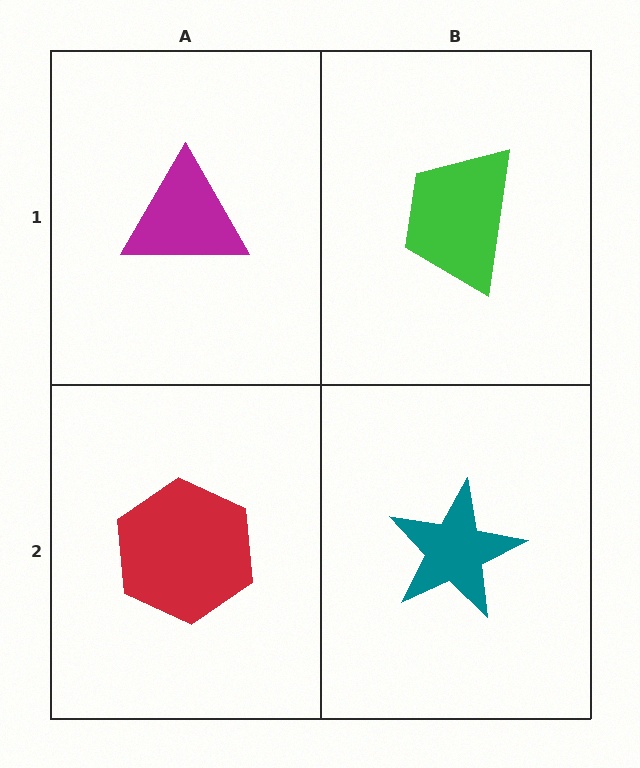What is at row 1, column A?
A magenta triangle.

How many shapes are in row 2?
2 shapes.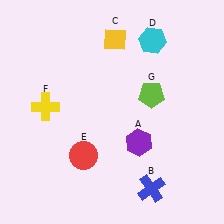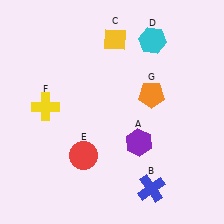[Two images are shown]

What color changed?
The pentagon (G) changed from lime in Image 1 to orange in Image 2.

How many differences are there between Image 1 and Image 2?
There is 1 difference between the two images.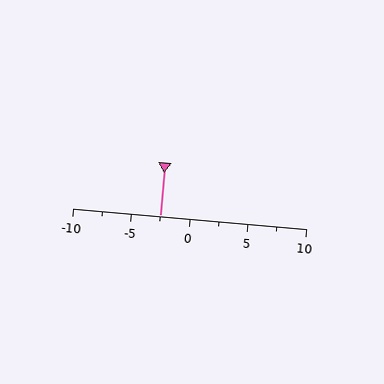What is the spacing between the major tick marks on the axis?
The major ticks are spaced 5 apart.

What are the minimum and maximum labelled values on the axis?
The axis runs from -10 to 10.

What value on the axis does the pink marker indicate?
The marker indicates approximately -2.5.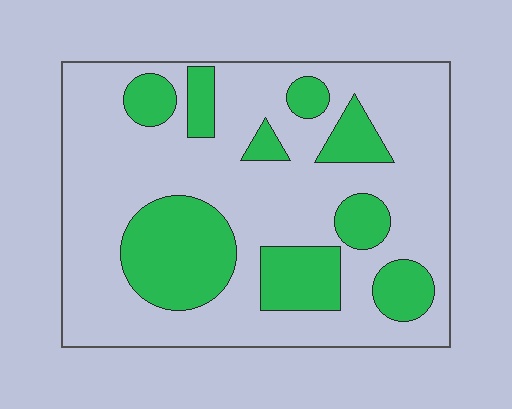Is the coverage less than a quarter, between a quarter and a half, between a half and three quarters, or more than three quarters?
Between a quarter and a half.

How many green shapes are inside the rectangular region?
9.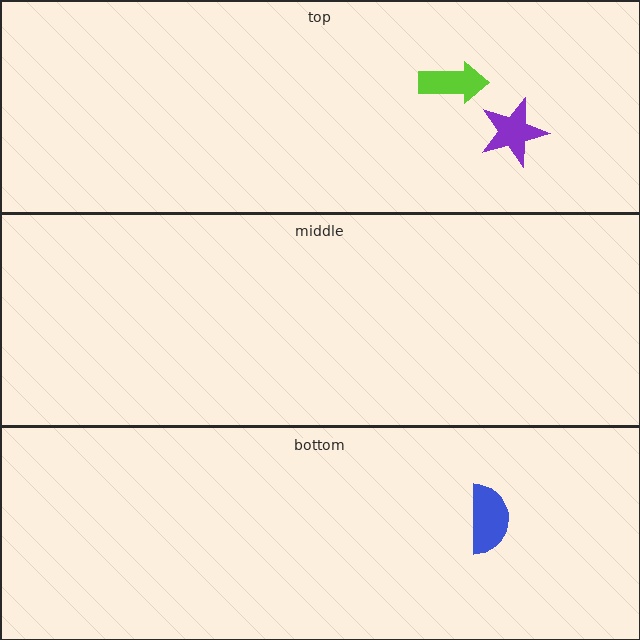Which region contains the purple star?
The top region.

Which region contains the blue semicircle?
The bottom region.